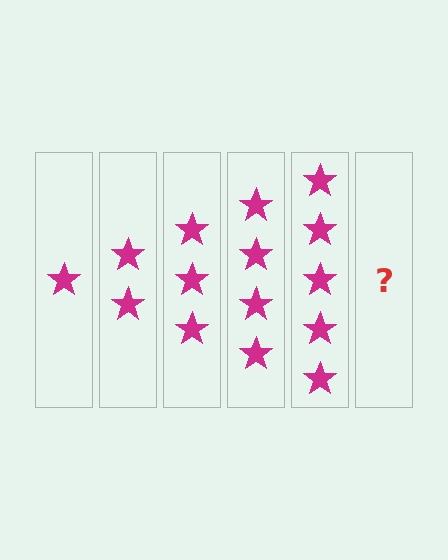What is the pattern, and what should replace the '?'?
The pattern is that each step adds one more star. The '?' should be 6 stars.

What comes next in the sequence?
The next element should be 6 stars.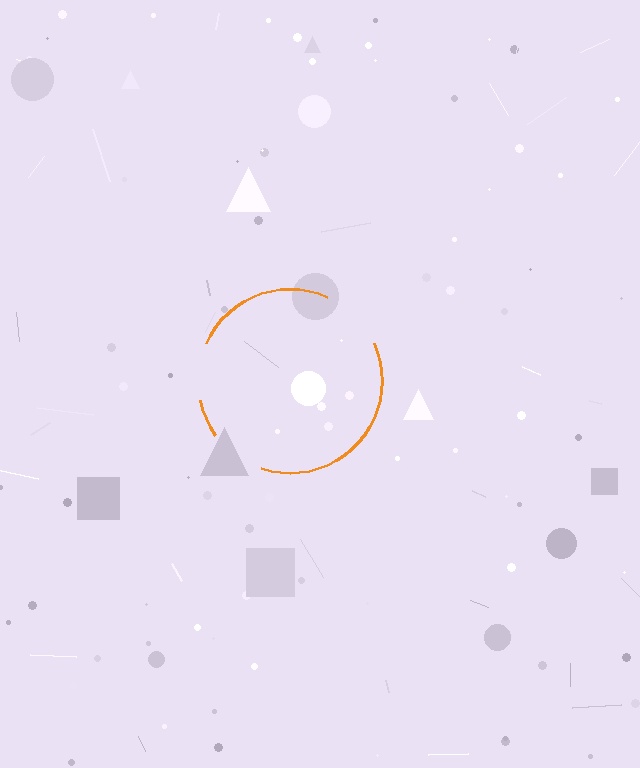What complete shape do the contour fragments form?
The contour fragments form a circle.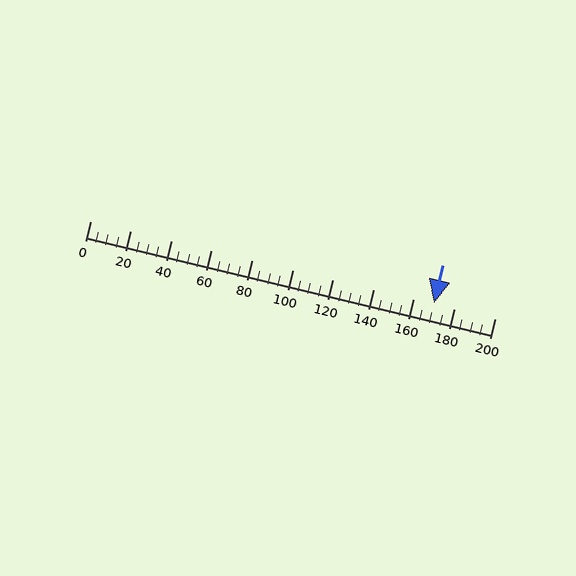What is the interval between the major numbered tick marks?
The major tick marks are spaced 20 units apart.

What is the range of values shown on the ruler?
The ruler shows values from 0 to 200.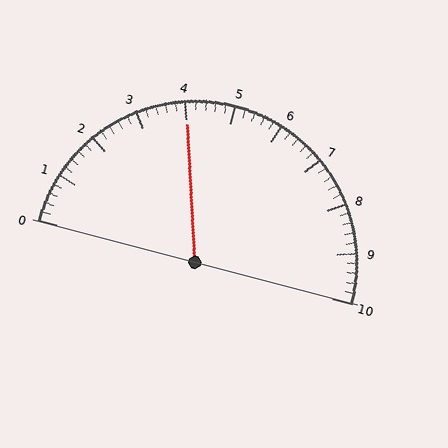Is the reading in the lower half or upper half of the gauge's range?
The reading is in the lower half of the range (0 to 10).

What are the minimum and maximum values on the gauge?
The gauge ranges from 0 to 10.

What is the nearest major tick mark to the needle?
The nearest major tick mark is 4.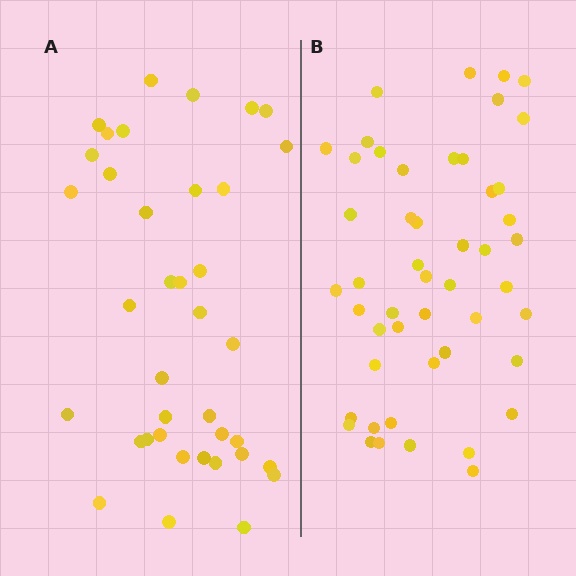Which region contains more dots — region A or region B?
Region B (the right region) has more dots.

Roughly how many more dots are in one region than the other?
Region B has roughly 12 or so more dots than region A.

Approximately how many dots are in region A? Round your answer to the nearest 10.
About 40 dots. (The exact count is 38, which rounds to 40.)